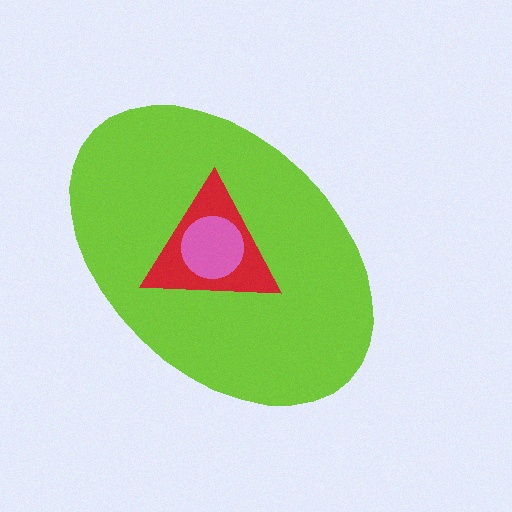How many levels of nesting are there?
3.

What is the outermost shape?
The lime ellipse.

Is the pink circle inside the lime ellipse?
Yes.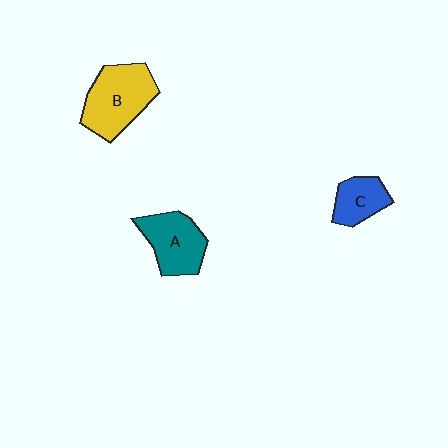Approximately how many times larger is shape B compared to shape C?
Approximately 1.8 times.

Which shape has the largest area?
Shape B (yellow).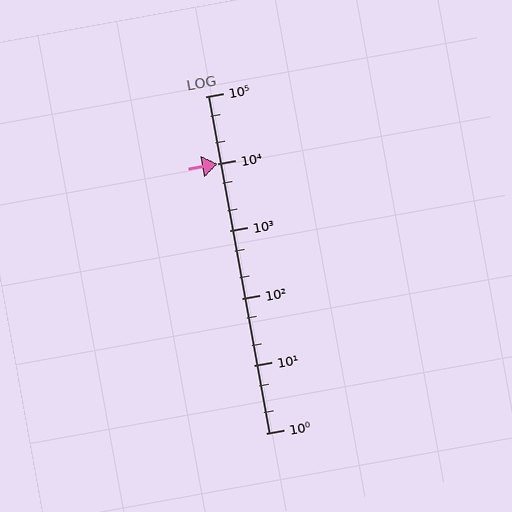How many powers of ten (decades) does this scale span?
The scale spans 5 decades, from 1 to 100000.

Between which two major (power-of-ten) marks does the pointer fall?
The pointer is between 10000 and 100000.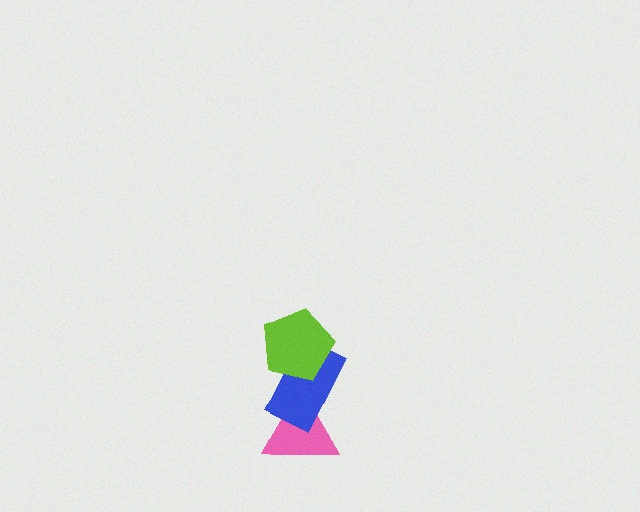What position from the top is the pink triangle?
The pink triangle is 3rd from the top.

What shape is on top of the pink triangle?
The blue rectangle is on top of the pink triangle.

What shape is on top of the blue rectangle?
The lime pentagon is on top of the blue rectangle.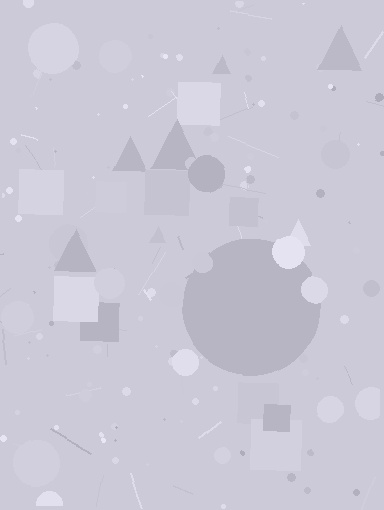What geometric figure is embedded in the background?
A circle is embedded in the background.